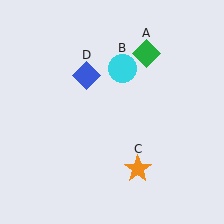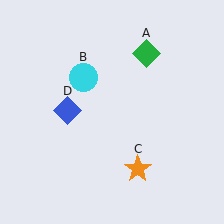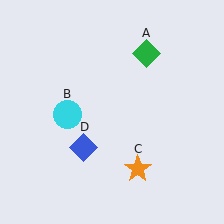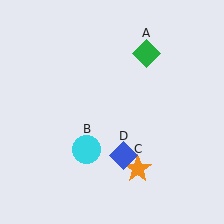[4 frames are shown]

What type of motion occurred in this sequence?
The cyan circle (object B), blue diamond (object D) rotated counterclockwise around the center of the scene.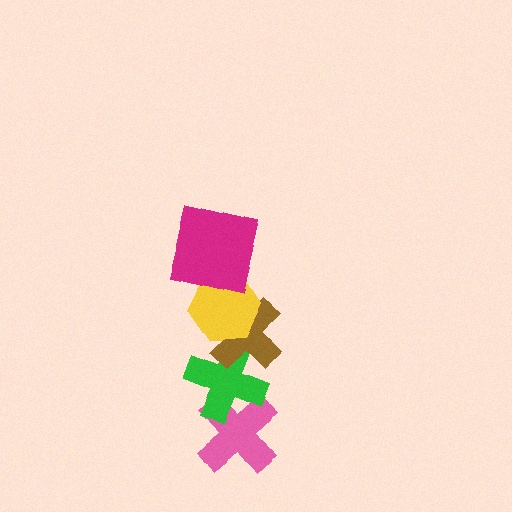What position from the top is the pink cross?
The pink cross is 5th from the top.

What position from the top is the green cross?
The green cross is 4th from the top.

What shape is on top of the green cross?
The brown cross is on top of the green cross.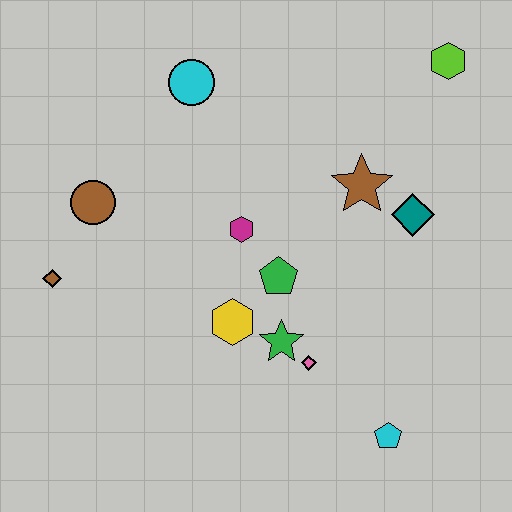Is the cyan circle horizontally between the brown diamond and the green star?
Yes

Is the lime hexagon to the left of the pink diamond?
No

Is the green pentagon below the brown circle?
Yes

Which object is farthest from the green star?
The lime hexagon is farthest from the green star.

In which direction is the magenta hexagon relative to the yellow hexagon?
The magenta hexagon is above the yellow hexagon.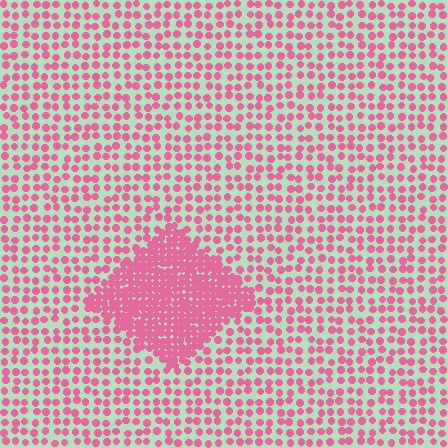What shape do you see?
I see a diamond.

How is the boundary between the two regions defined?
The boundary is defined by a change in element density (approximately 2.6x ratio). All elements are the same color, size, and shape.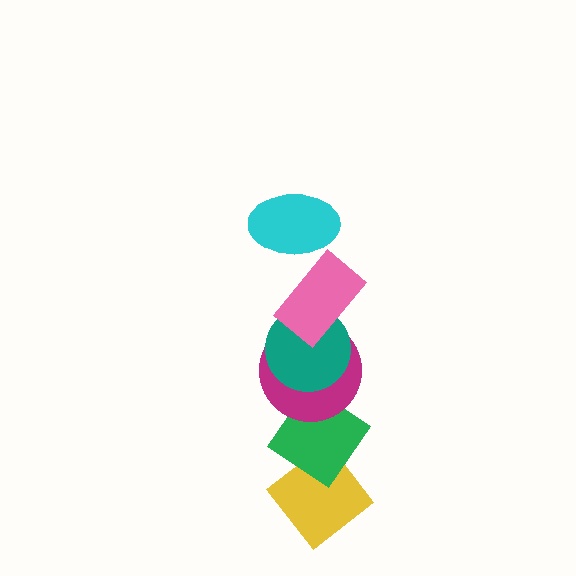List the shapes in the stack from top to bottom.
From top to bottom: the cyan ellipse, the pink rectangle, the teal circle, the magenta circle, the green diamond, the yellow diamond.